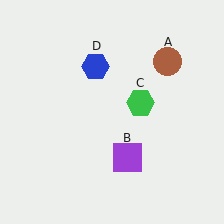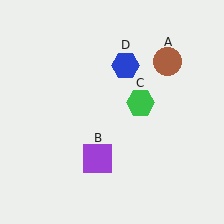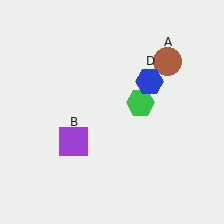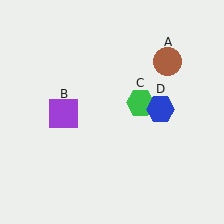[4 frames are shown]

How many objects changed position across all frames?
2 objects changed position: purple square (object B), blue hexagon (object D).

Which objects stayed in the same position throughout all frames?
Brown circle (object A) and green hexagon (object C) remained stationary.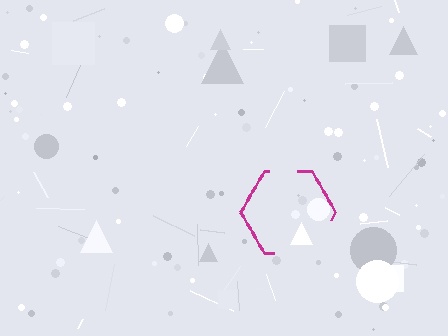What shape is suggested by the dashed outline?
The dashed outline suggests a hexagon.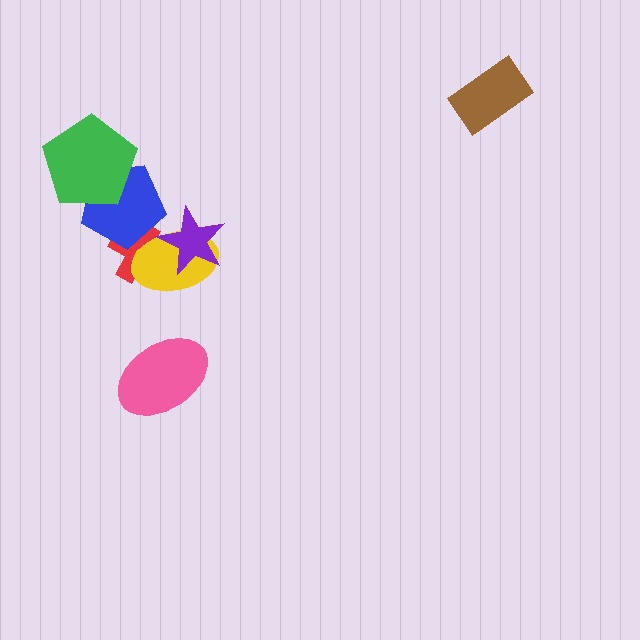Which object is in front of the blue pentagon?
The green pentagon is in front of the blue pentagon.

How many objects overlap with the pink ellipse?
0 objects overlap with the pink ellipse.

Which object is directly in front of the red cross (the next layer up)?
The yellow ellipse is directly in front of the red cross.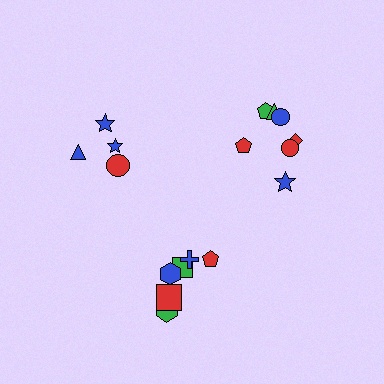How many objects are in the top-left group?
There are 4 objects.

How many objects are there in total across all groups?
There are 17 objects.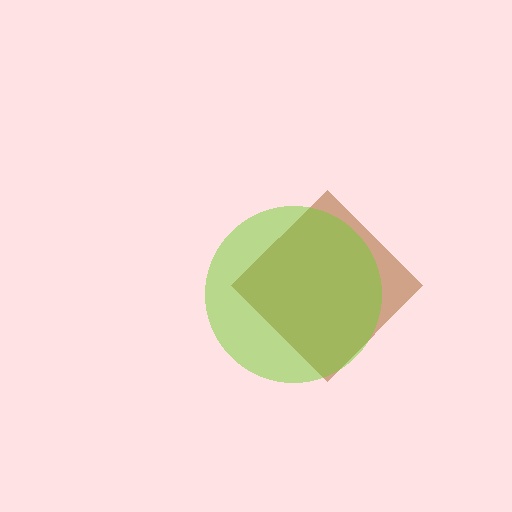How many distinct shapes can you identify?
There are 2 distinct shapes: a brown diamond, a lime circle.